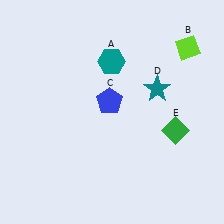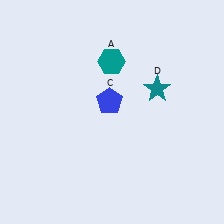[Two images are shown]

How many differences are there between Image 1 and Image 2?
There are 2 differences between the two images.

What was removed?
The green diamond (E), the lime diamond (B) were removed in Image 2.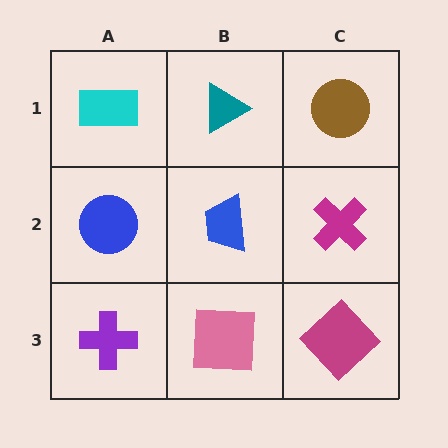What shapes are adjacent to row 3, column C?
A magenta cross (row 2, column C), a pink square (row 3, column B).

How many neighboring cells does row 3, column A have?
2.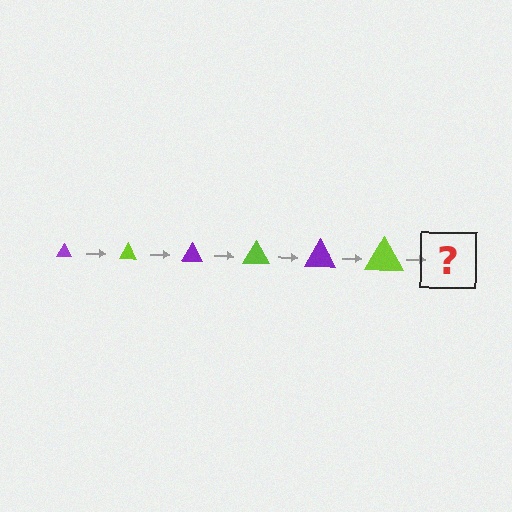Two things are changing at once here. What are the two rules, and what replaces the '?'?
The two rules are that the triangle grows larger each step and the color cycles through purple and lime. The '?' should be a purple triangle, larger than the previous one.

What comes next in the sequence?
The next element should be a purple triangle, larger than the previous one.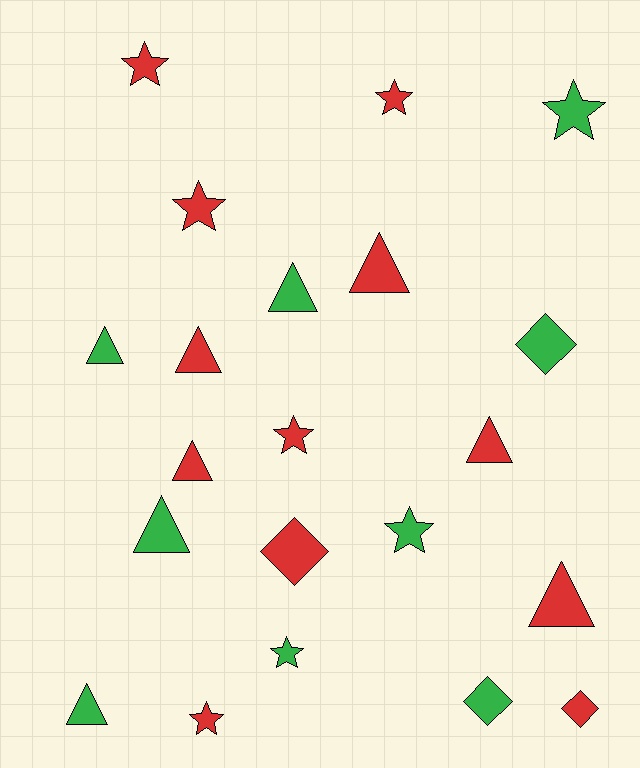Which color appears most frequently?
Red, with 12 objects.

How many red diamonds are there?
There are 2 red diamonds.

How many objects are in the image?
There are 21 objects.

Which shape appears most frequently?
Triangle, with 9 objects.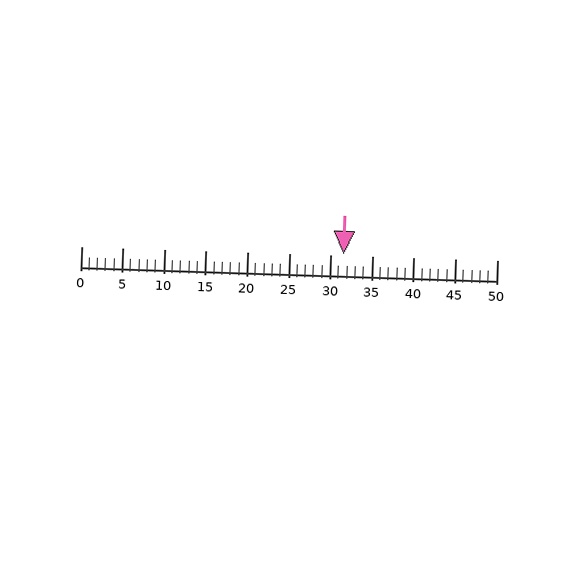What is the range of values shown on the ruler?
The ruler shows values from 0 to 50.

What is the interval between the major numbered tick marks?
The major tick marks are spaced 5 units apart.